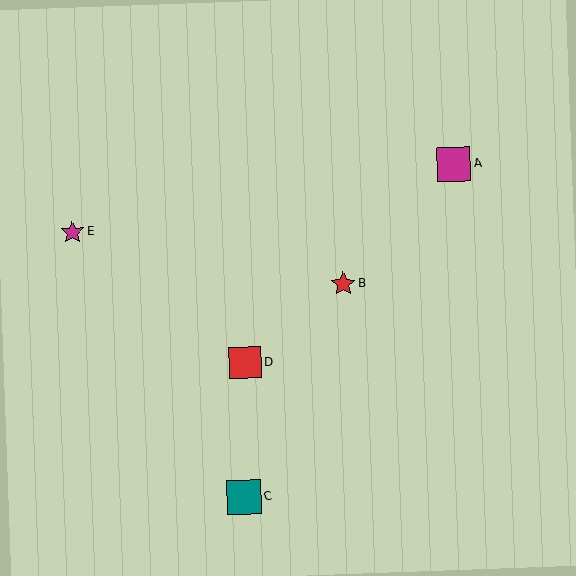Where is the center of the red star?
The center of the red star is at (343, 284).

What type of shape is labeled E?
Shape E is a magenta star.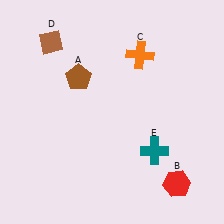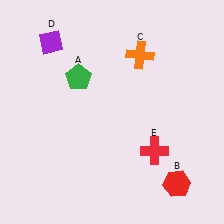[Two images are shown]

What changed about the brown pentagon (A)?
In Image 1, A is brown. In Image 2, it changed to green.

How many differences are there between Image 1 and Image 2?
There are 3 differences between the two images.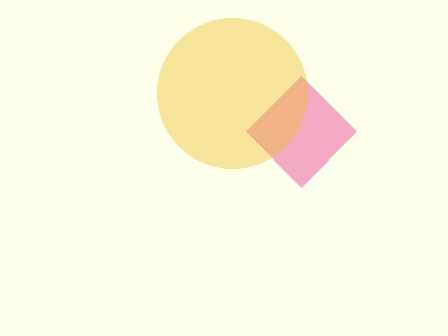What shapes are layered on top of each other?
The layered shapes are: a pink diamond, a yellow circle.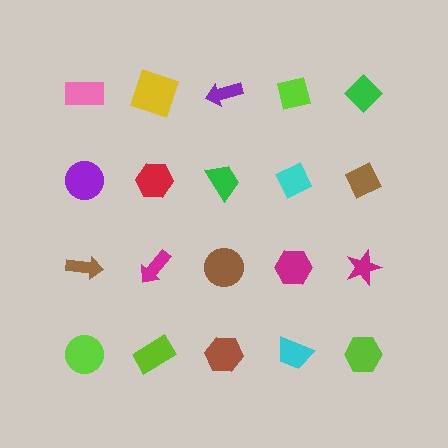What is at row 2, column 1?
A purple circle.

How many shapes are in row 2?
5 shapes.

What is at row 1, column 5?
A green diamond.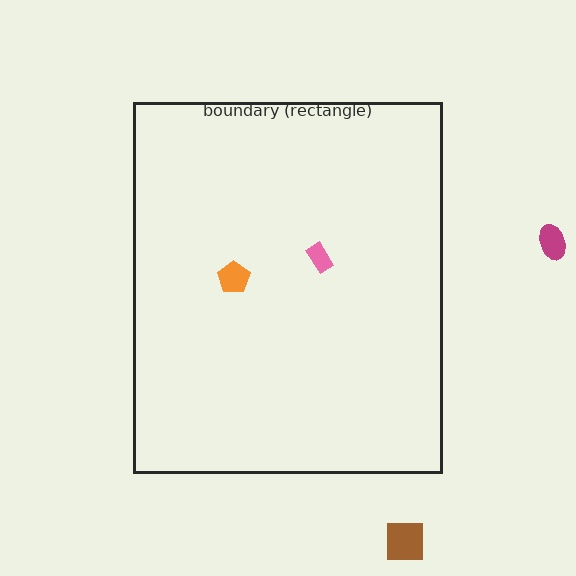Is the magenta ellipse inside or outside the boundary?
Outside.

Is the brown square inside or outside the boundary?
Outside.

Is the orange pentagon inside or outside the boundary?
Inside.